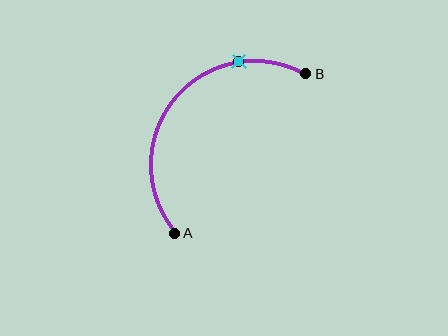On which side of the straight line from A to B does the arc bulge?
The arc bulges above and to the left of the straight line connecting A and B.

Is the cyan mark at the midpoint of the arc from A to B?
No. The cyan mark lies on the arc but is closer to endpoint B. The arc midpoint would be at the point on the curve equidistant along the arc from both A and B.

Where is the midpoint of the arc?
The arc midpoint is the point on the curve farthest from the straight line joining A and B. It sits above and to the left of that line.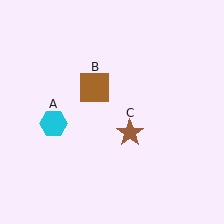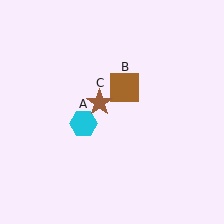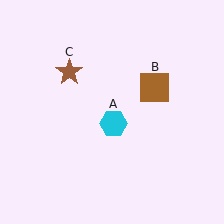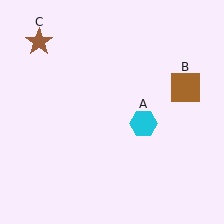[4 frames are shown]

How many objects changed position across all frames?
3 objects changed position: cyan hexagon (object A), brown square (object B), brown star (object C).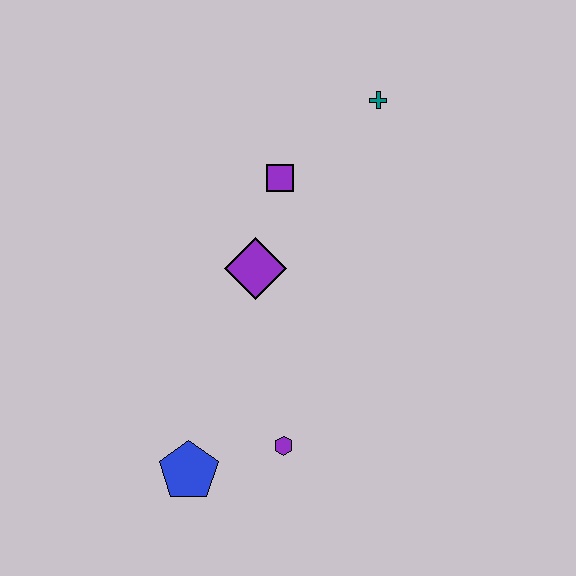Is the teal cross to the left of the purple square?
No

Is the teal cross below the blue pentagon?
No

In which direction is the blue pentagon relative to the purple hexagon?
The blue pentagon is to the left of the purple hexagon.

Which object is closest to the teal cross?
The purple square is closest to the teal cross.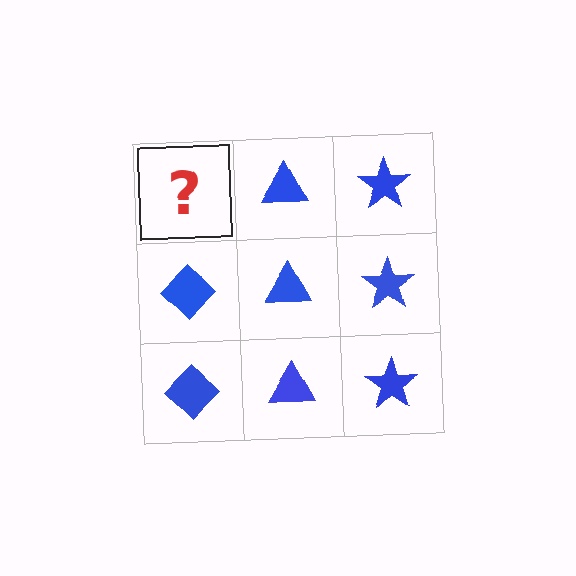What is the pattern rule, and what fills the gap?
The rule is that each column has a consistent shape. The gap should be filled with a blue diamond.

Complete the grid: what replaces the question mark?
The question mark should be replaced with a blue diamond.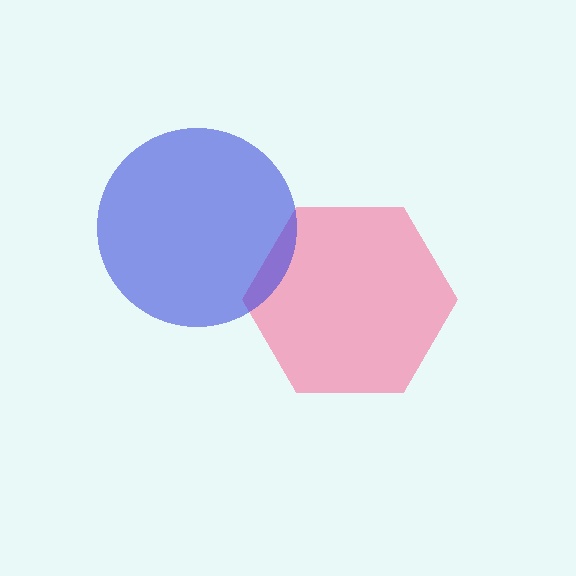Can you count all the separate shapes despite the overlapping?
Yes, there are 2 separate shapes.